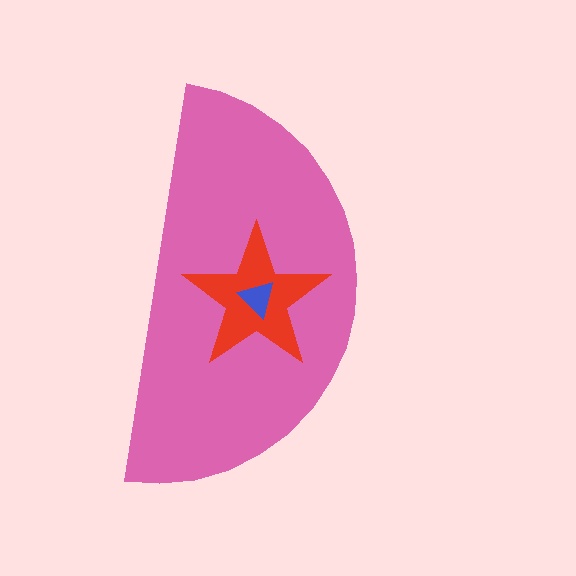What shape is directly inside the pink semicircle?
The red star.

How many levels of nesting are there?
3.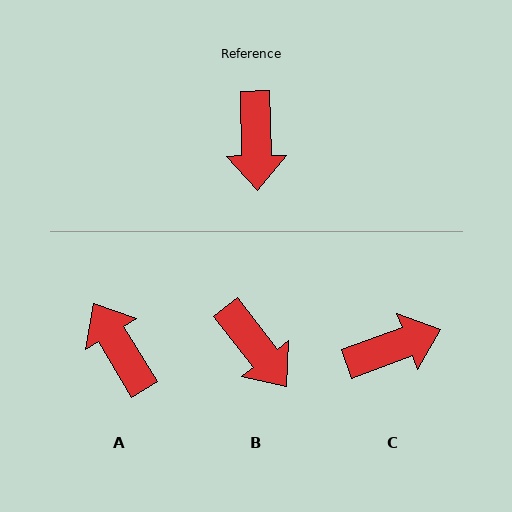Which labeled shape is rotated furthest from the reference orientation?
A, about 150 degrees away.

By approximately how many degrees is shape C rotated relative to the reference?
Approximately 109 degrees counter-clockwise.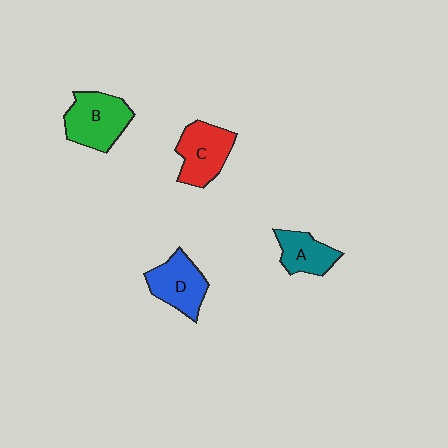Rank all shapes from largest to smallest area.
From largest to smallest: B (green), C (red), D (blue), A (teal).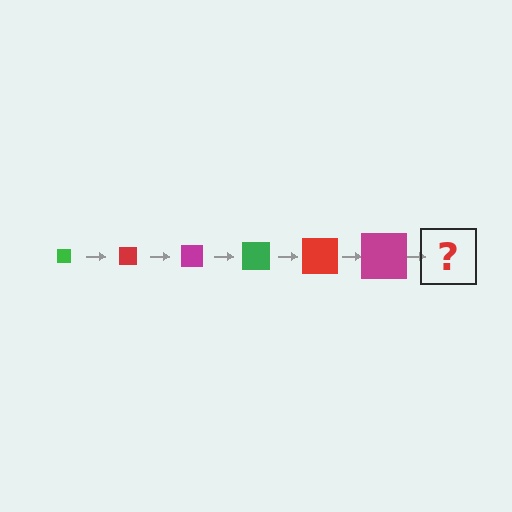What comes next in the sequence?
The next element should be a green square, larger than the previous one.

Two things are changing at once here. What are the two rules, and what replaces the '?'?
The two rules are that the square grows larger each step and the color cycles through green, red, and magenta. The '?' should be a green square, larger than the previous one.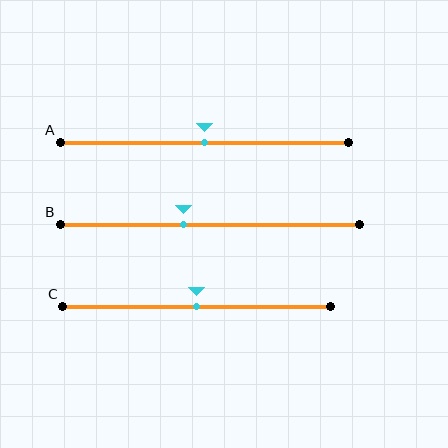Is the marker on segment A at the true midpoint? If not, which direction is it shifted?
Yes, the marker on segment A is at the true midpoint.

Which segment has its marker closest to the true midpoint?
Segment A has its marker closest to the true midpoint.